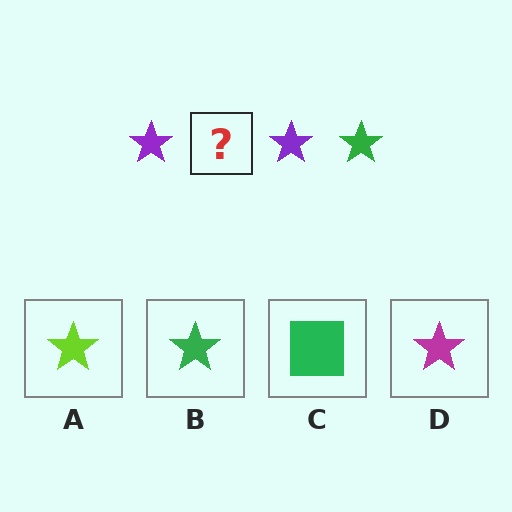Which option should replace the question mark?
Option B.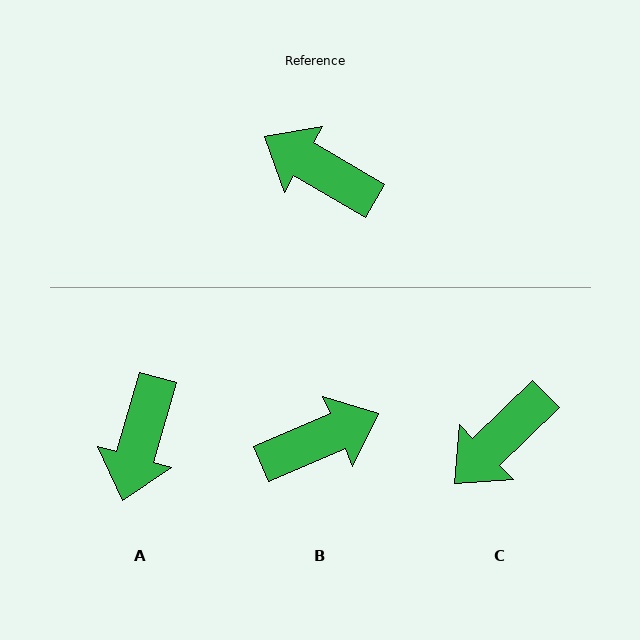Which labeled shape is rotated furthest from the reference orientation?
B, about 126 degrees away.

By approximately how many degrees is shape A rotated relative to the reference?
Approximately 104 degrees counter-clockwise.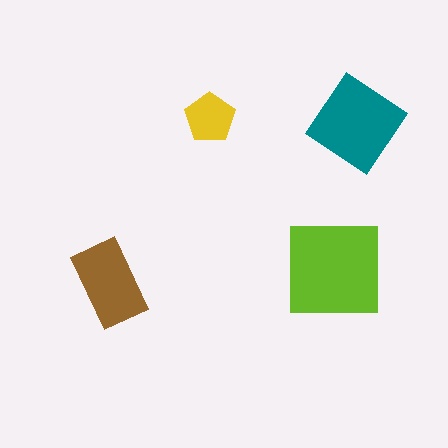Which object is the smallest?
The yellow pentagon.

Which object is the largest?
The lime square.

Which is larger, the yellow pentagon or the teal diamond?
The teal diamond.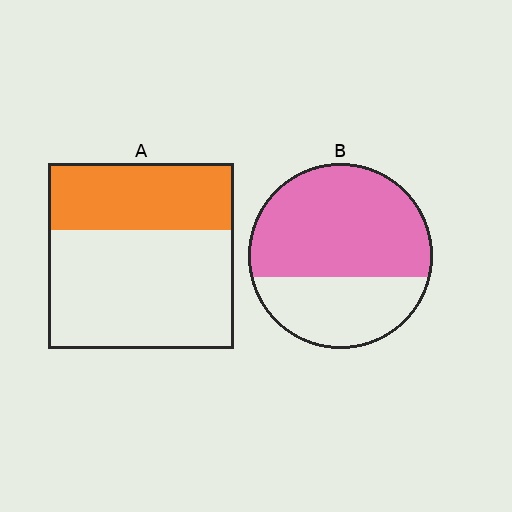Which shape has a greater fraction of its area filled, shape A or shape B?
Shape B.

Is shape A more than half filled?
No.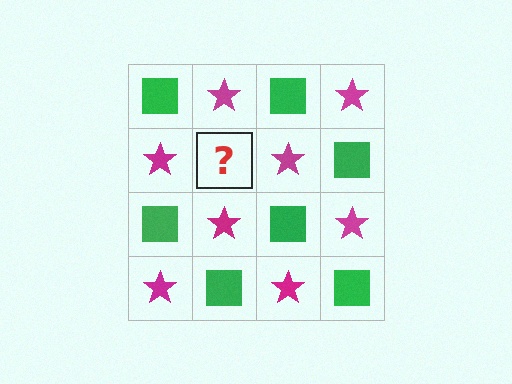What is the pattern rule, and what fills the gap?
The rule is that it alternates green square and magenta star in a checkerboard pattern. The gap should be filled with a green square.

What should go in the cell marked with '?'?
The missing cell should contain a green square.